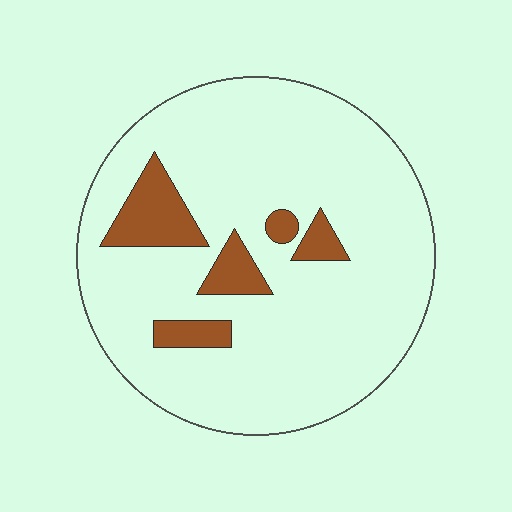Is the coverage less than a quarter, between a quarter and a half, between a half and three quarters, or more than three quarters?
Less than a quarter.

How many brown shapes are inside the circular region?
5.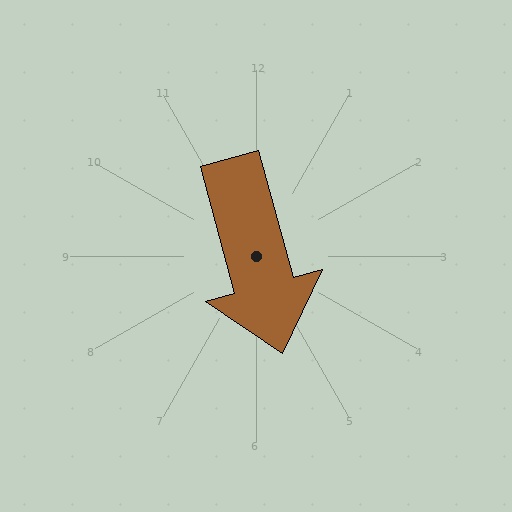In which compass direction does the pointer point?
South.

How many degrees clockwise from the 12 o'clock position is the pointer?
Approximately 165 degrees.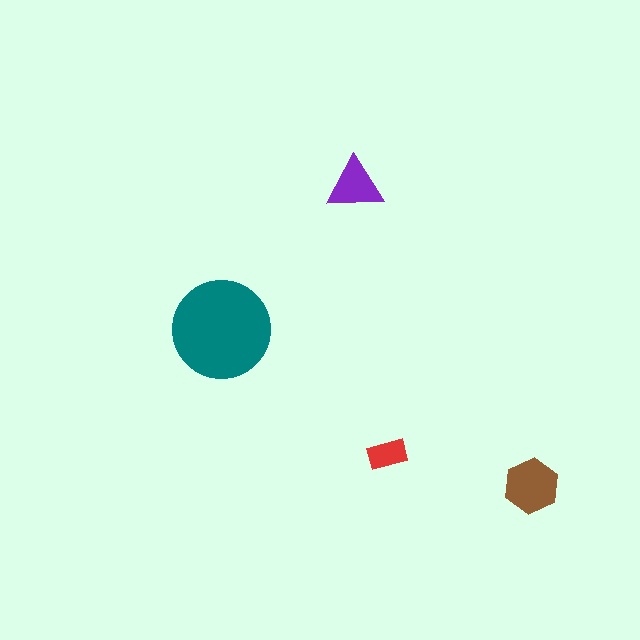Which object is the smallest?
The red rectangle.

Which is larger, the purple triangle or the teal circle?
The teal circle.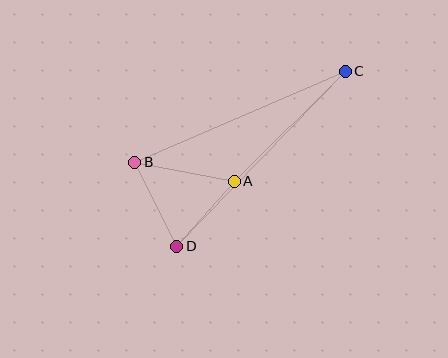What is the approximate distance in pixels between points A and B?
The distance between A and B is approximately 101 pixels.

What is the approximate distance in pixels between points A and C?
The distance between A and C is approximately 157 pixels.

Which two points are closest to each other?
Points A and D are closest to each other.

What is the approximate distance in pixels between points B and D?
The distance between B and D is approximately 94 pixels.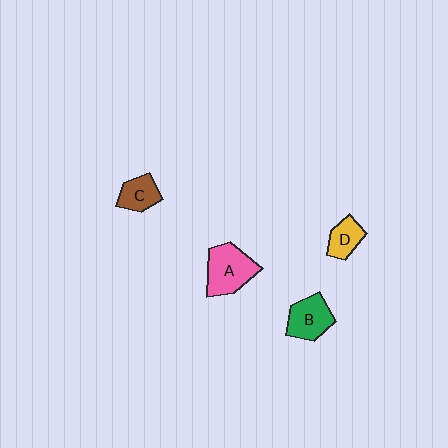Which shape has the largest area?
Shape A (pink).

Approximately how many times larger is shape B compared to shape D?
Approximately 1.5 times.